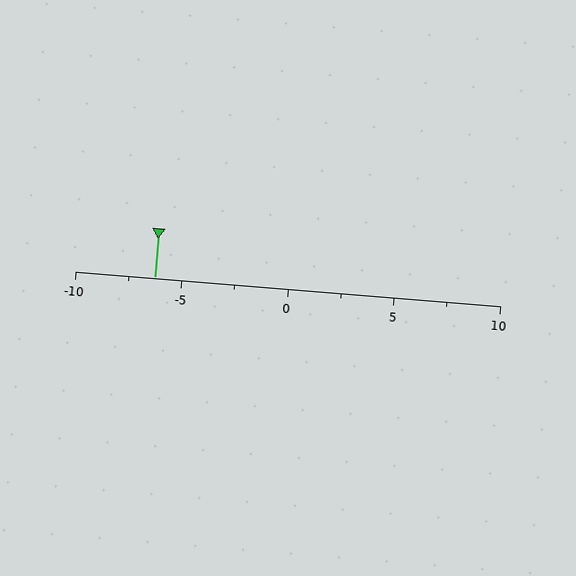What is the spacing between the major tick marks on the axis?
The major ticks are spaced 5 apart.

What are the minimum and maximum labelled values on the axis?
The axis runs from -10 to 10.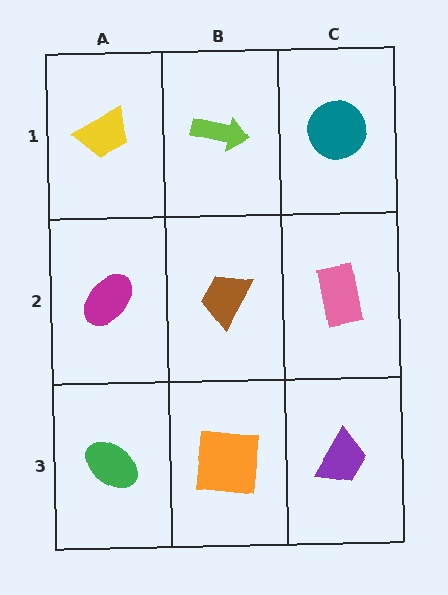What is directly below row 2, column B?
An orange square.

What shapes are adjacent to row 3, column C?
A pink rectangle (row 2, column C), an orange square (row 3, column B).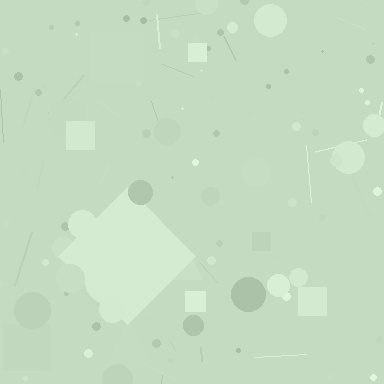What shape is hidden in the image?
A diamond is hidden in the image.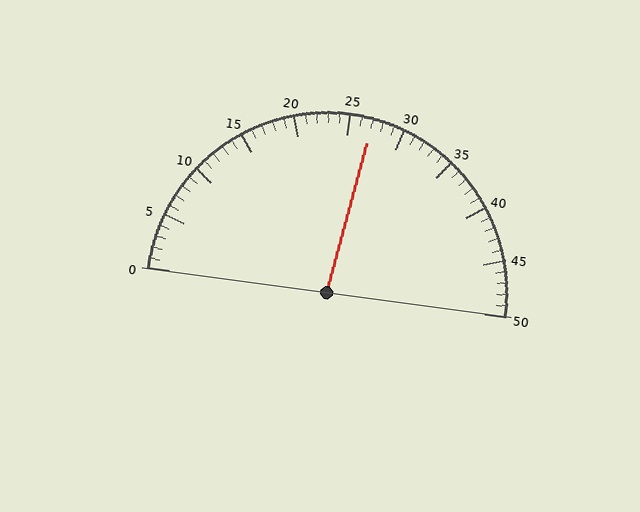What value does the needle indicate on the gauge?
The needle indicates approximately 27.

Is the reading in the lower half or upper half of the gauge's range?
The reading is in the upper half of the range (0 to 50).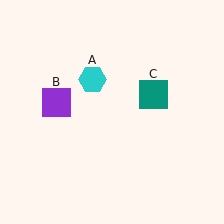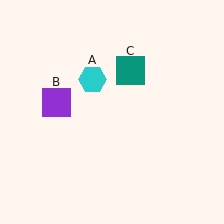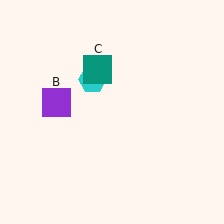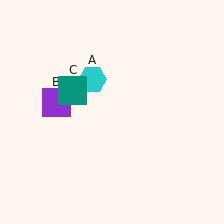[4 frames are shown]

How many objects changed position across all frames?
1 object changed position: teal square (object C).